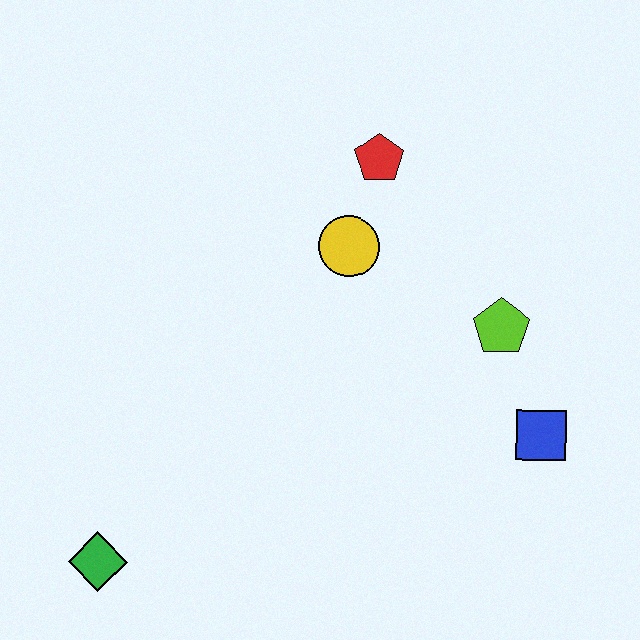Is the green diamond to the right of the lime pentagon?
No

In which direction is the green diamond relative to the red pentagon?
The green diamond is below the red pentagon.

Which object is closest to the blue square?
The lime pentagon is closest to the blue square.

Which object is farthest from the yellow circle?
The green diamond is farthest from the yellow circle.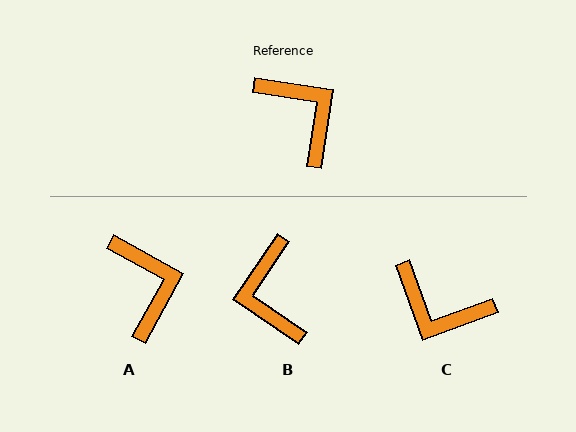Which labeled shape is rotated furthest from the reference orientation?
B, about 155 degrees away.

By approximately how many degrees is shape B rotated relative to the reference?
Approximately 155 degrees counter-clockwise.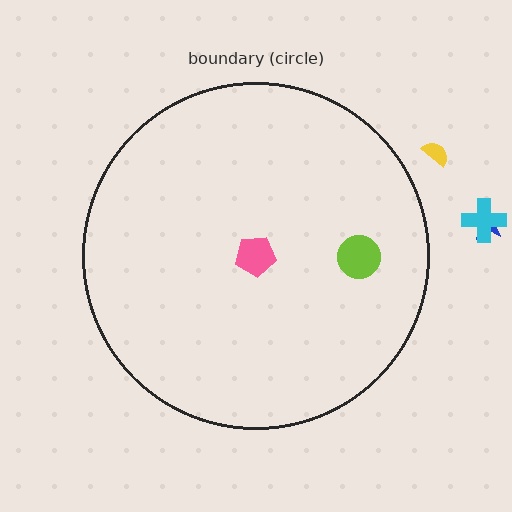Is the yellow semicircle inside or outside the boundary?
Outside.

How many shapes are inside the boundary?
2 inside, 3 outside.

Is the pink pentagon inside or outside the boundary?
Inside.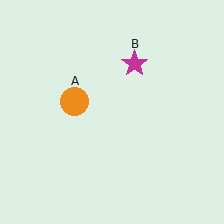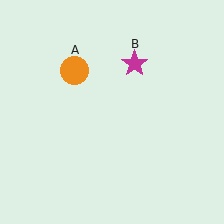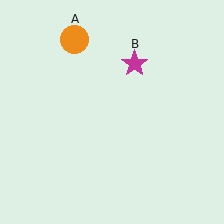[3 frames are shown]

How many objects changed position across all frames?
1 object changed position: orange circle (object A).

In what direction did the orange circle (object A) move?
The orange circle (object A) moved up.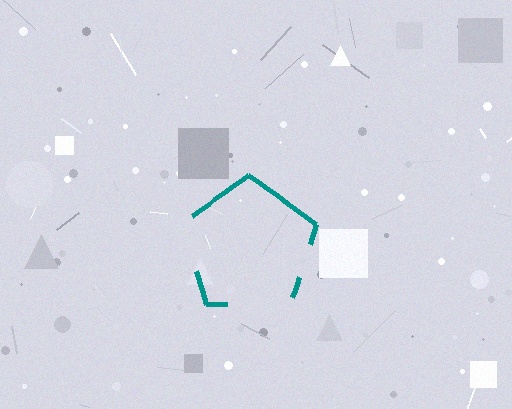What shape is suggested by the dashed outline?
The dashed outline suggests a pentagon.